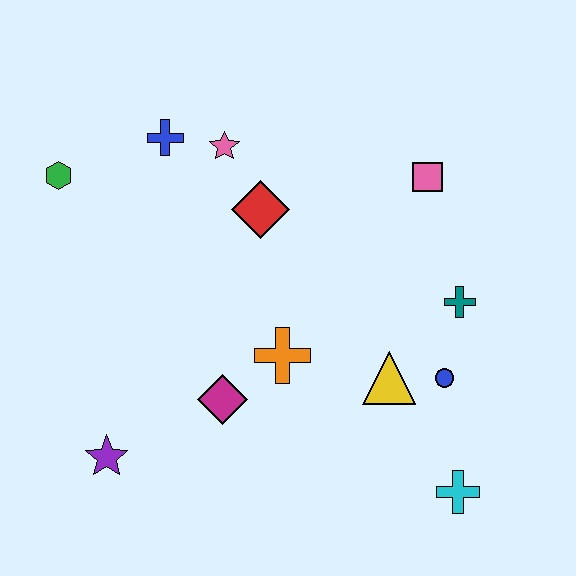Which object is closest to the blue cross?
The pink star is closest to the blue cross.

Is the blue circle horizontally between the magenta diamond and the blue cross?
No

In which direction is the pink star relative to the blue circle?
The pink star is above the blue circle.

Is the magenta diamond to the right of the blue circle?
No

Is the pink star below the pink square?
No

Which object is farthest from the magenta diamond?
The pink square is farthest from the magenta diamond.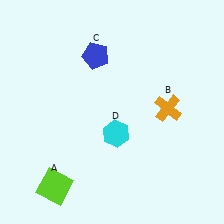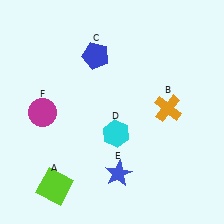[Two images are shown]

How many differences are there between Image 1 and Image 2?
There are 2 differences between the two images.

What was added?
A blue star (E), a magenta circle (F) were added in Image 2.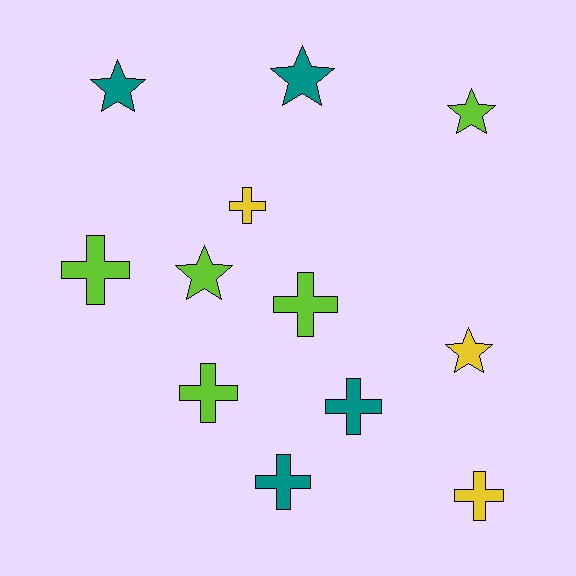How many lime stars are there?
There are 2 lime stars.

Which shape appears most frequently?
Cross, with 7 objects.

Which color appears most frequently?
Lime, with 5 objects.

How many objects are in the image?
There are 12 objects.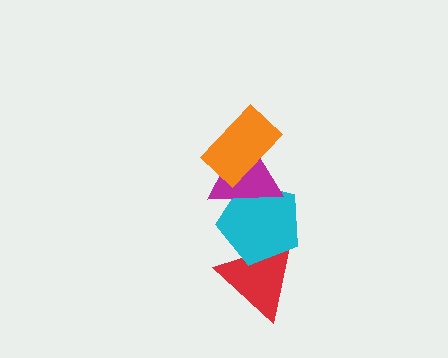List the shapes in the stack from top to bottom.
From top to bottom: the orange rectangle, the magenta triangle, the cyan pentagon, the red triangle.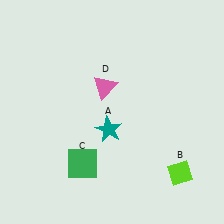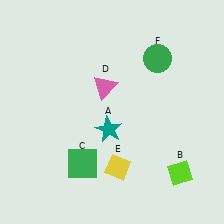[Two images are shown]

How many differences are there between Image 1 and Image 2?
There are 2 differences between the two images.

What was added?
A yellow diamond (E), a green circle (F) were added in Image 2.